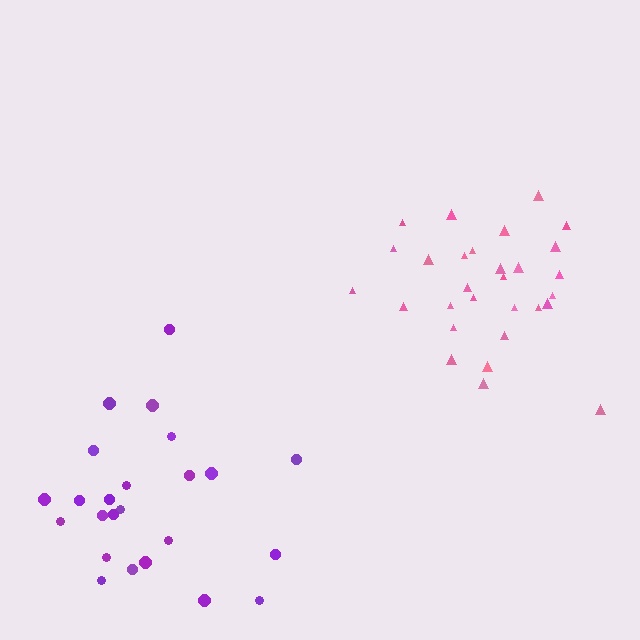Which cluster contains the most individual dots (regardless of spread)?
Pink (29).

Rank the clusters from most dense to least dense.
pink, purple.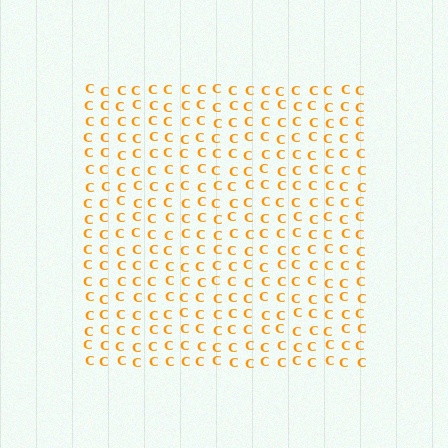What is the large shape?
The large shape is a square.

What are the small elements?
The small elements are letter C's.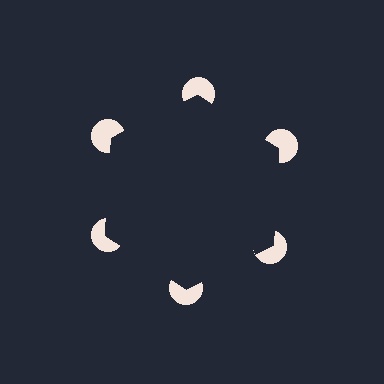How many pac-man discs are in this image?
There are 6 — one at each vertex of the illusory hexagon.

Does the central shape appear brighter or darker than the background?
It typically appears slightly darker than the background, even though no actual brightness change is drawn.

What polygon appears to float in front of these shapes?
An illusory hexagon — its edges are inferred from the aligned wedge cuts in the pac-man discs, not physically drawn.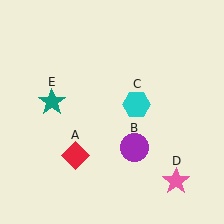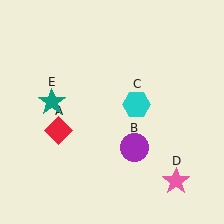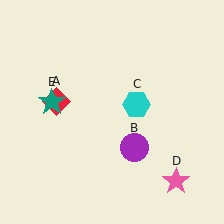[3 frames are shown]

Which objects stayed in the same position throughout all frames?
Purple circle (object B) and cyan hexagon (object C) and pink star (object D) and teal star (object E) remained stationary.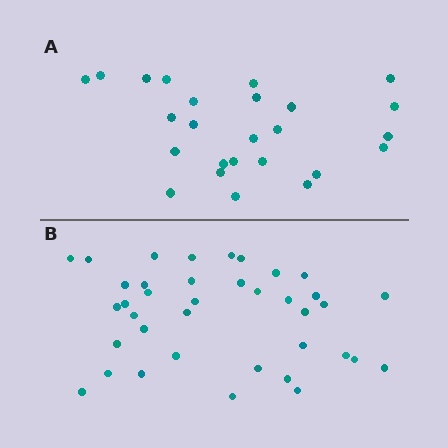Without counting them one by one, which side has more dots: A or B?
Region B (the bottom region) has more dots.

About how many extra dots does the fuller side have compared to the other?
Region B has approximately 15 more dots than region A.